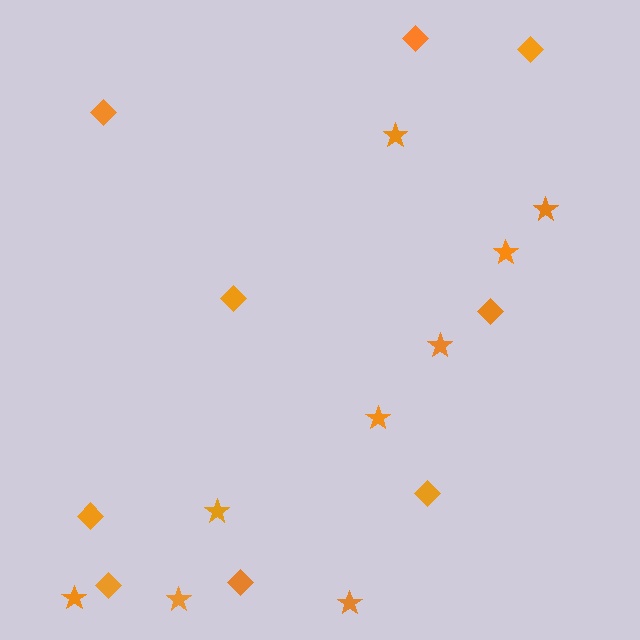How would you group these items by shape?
There are 2 groups: one group of stars (9) and one group of diamonds (9).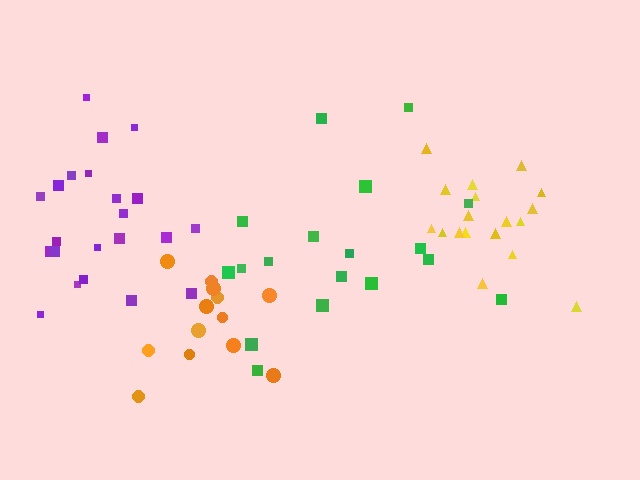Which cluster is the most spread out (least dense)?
Green.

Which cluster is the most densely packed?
Purple.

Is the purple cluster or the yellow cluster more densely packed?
Purple.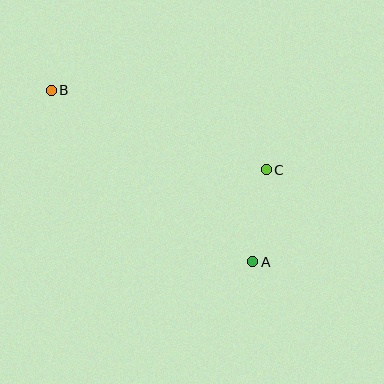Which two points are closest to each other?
Points A and C are closest to each other.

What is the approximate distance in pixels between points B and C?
The distance between B and C is approximately 229 pixels.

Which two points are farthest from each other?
Points A and B are farthest from each other.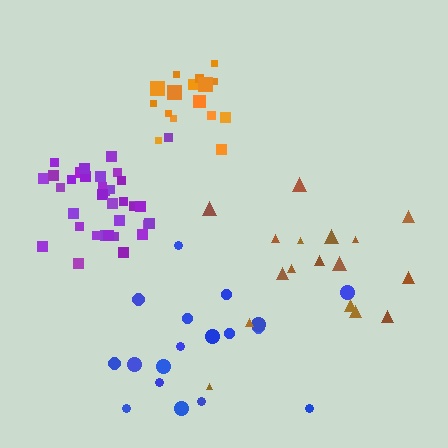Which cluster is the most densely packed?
Purple.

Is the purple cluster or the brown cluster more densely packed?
Purple.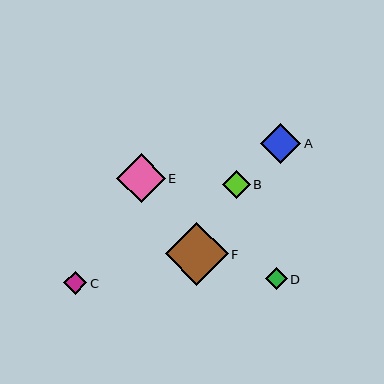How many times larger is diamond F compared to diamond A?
Diamond F is approximately 1.6 times the size of diamond A.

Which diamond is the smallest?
Diamond D is the smallest with a size of approximately 22 pixels.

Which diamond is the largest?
Diamond F is the largest with a size of approximately 63 pixels.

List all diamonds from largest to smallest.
From largest to smallest: F, E, A, B, C, D.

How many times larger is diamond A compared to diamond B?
Diamond A is approximately 1.4 times the size of diamond B.